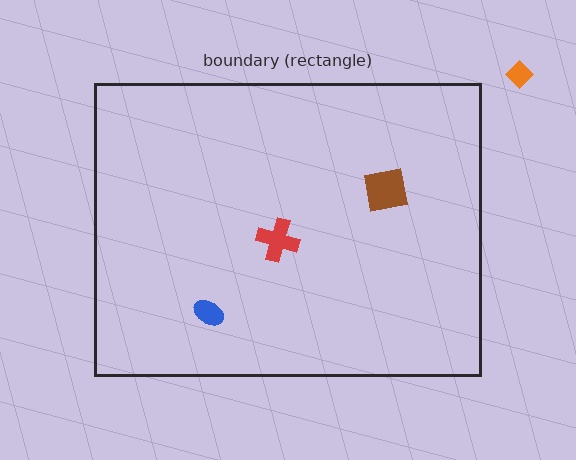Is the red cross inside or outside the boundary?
Inside.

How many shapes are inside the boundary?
3 inside, 1 outside.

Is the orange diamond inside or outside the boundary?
Outside.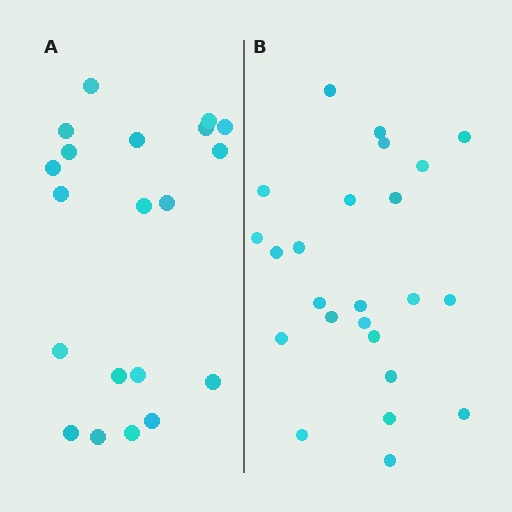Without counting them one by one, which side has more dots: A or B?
Region B (the right region) has more dots.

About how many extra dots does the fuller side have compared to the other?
Region B has about 4 more dots than region A.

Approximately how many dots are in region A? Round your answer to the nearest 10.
About 20 dots.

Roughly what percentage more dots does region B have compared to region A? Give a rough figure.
About 20% more.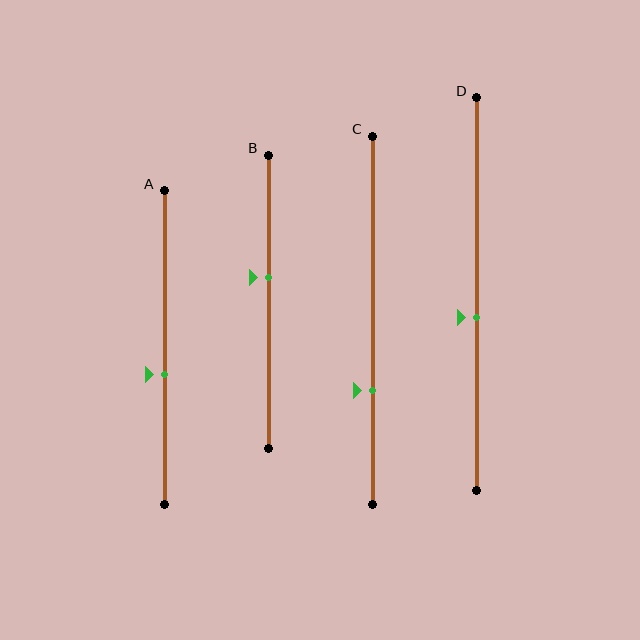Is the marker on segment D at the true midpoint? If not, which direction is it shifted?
No, the marker on segment D is shifted downward by about 6% of the segment length.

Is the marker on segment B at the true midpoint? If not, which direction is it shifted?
No, the marker on segment B is shifted upward by about 8% of the segment length.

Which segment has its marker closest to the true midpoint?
Segment D has its marker closest to the true midpoint.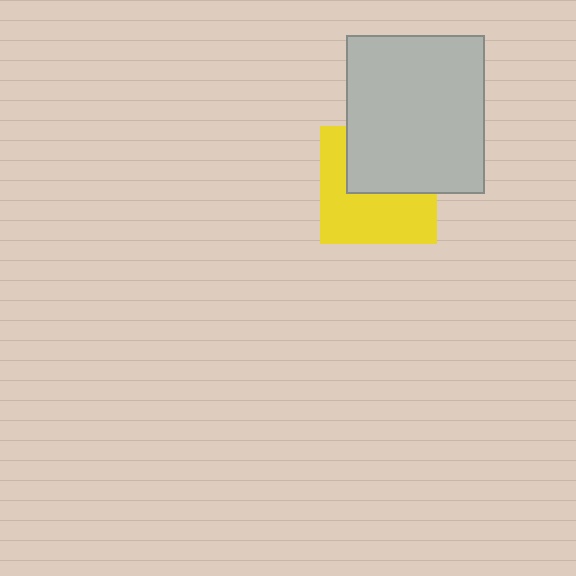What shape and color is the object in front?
The object in front is a light gray rectangle.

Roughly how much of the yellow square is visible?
About half of it is visible (roughly 55%).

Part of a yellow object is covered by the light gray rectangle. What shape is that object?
It is a square.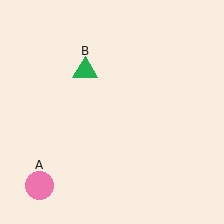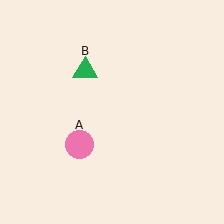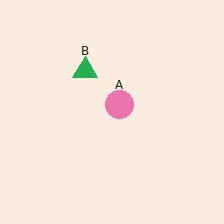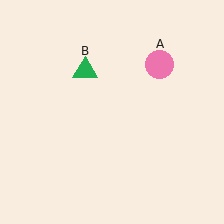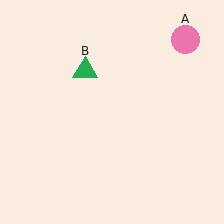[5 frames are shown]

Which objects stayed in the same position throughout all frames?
Green triangle (object B) remained stationary.